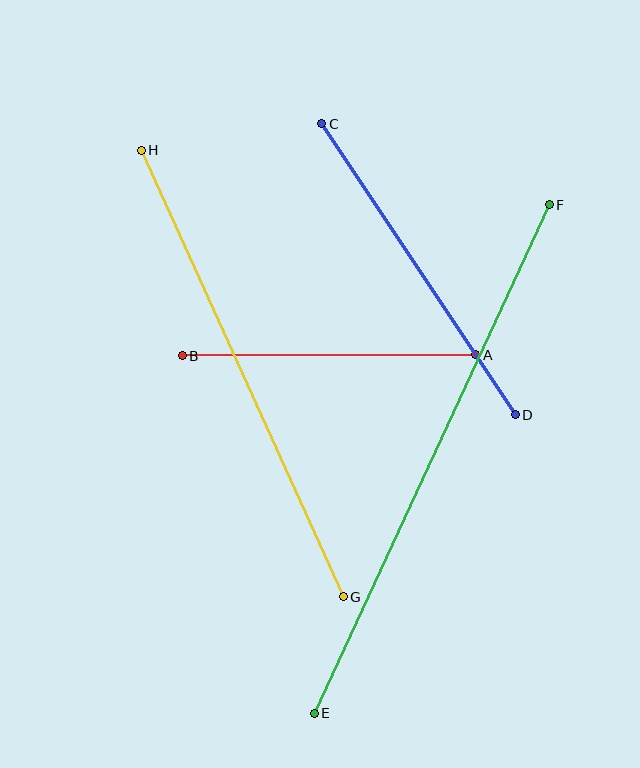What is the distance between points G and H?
The distance is approximately 490 pixels.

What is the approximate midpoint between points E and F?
The midpoint is at approximately (432, 459) pixels.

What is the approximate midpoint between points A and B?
The midpoint is at approximately (329, 355) pixels.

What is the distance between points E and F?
The distance is approximately 560 pixels.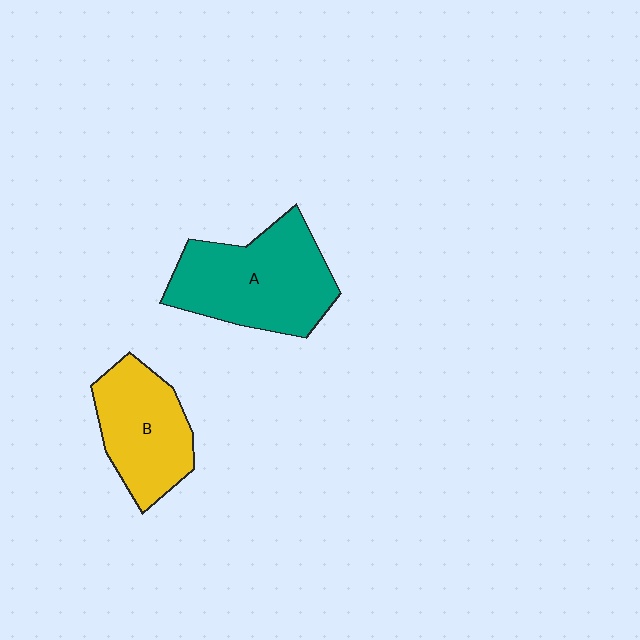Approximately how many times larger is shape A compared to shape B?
Approximately 1.4 times.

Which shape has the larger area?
Shape A (teal).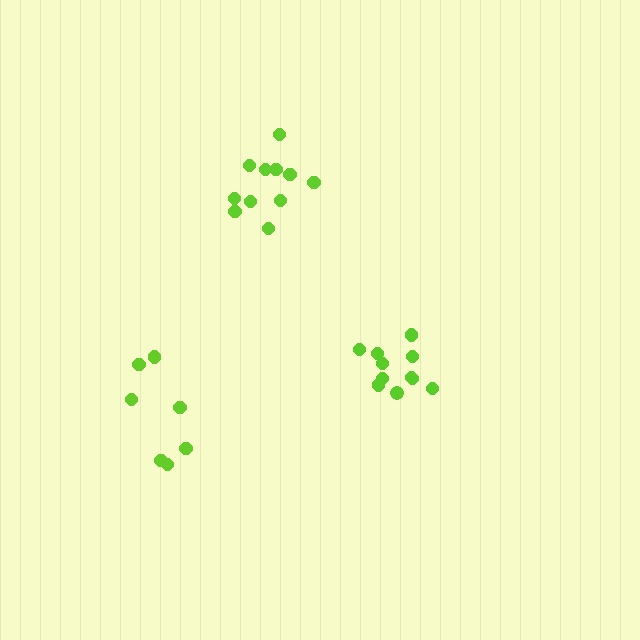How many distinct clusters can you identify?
There are 3 distinct clusters.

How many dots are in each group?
Group 1: 11 dots, Group 2: 7 dots, Group 3: 11 dots (29 total).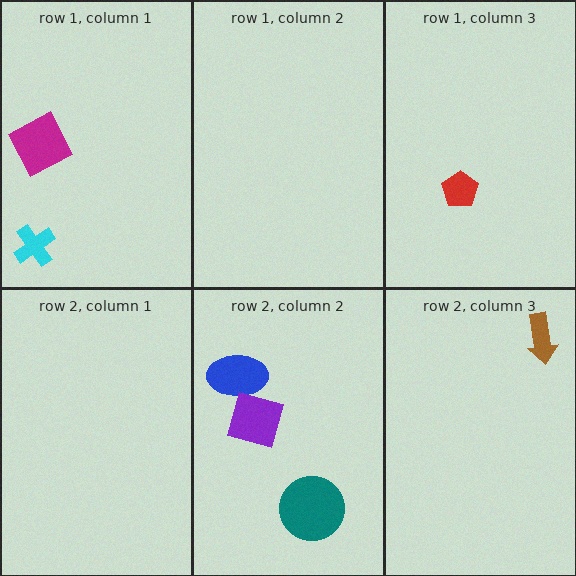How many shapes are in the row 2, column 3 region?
1.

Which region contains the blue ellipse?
The row 2, column 2 region.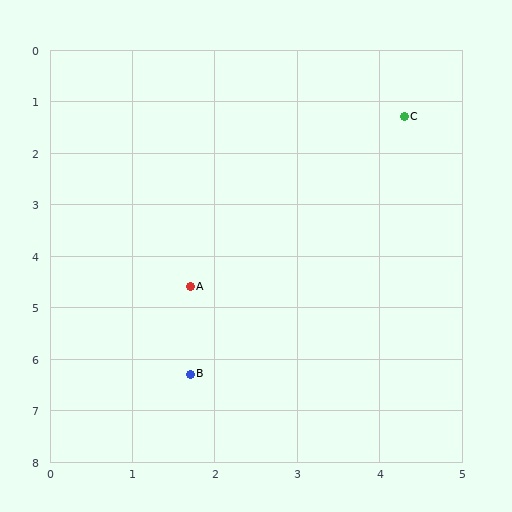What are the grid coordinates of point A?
Point A is at approximately (1.7, 4.6).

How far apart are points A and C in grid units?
Points A and C are about 4.2 grid units apart.